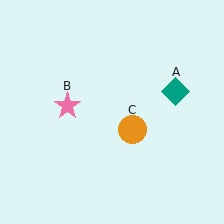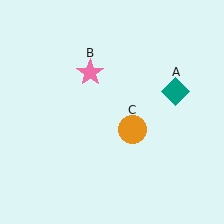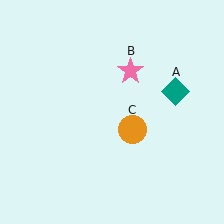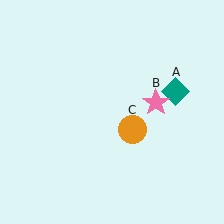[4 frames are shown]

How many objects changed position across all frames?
1 object changed position: pink star (object B).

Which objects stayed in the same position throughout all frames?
Teal diamond (object A) and orange circle (object C) remained stationary.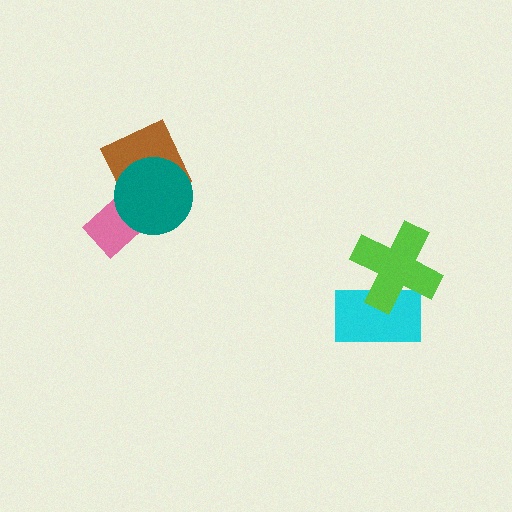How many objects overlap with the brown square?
2 objects overlap with the brown square.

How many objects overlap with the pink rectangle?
2 objects overlap with the pink rectangle.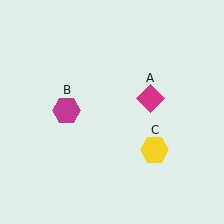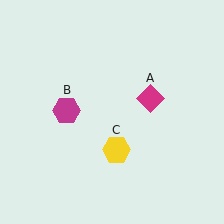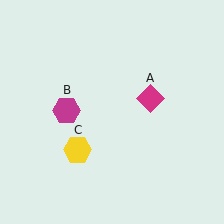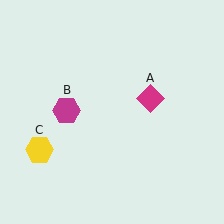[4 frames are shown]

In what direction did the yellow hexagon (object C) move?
The yellow hexagon (object C) moved left.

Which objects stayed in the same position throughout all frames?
Magenta diamond (object A) and magenta hexagon (object B) remained stationary.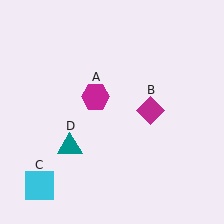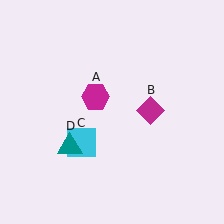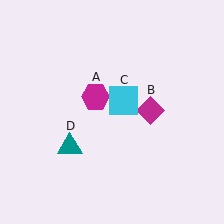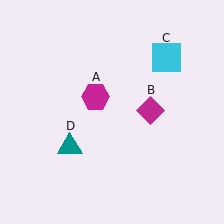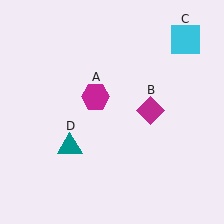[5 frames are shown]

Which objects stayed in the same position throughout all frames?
Magenta hexagon (object A) and magenta diamond (object B) and teal triangle (object D) remained stationary.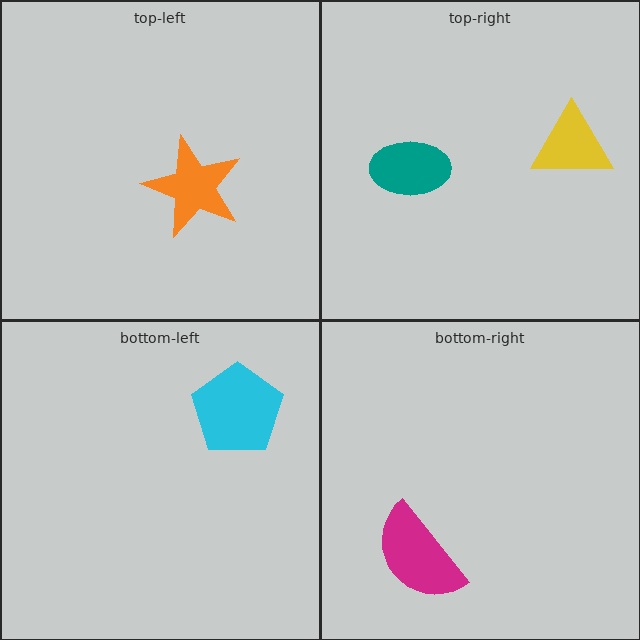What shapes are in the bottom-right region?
The magenta semicircle.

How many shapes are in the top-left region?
1.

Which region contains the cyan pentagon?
The bottom-left region.